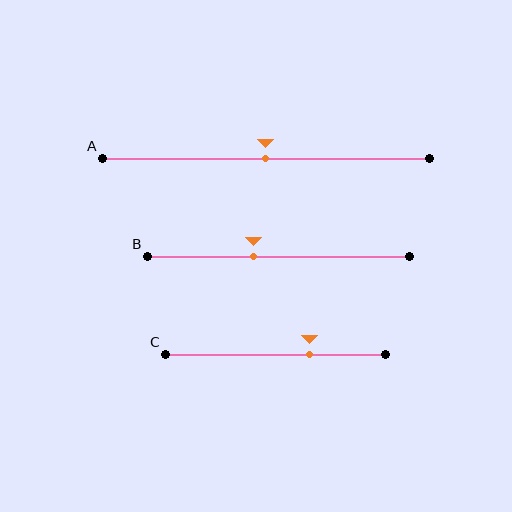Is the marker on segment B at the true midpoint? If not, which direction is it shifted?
No, the marker on segment B is shifted to the left by about 9% of the segment length.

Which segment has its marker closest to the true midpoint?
Segment A has its marker closest to the true midpoint.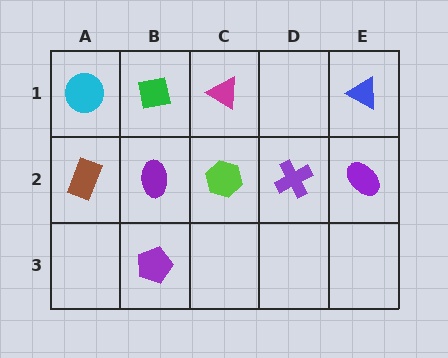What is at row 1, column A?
A cyan circle.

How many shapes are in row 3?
1 shape.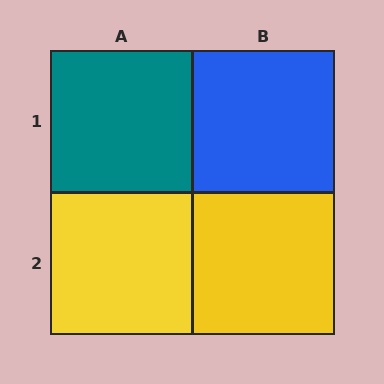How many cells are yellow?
2 cells are yellow.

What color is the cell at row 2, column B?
Yellow.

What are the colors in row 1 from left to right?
Teal, blue.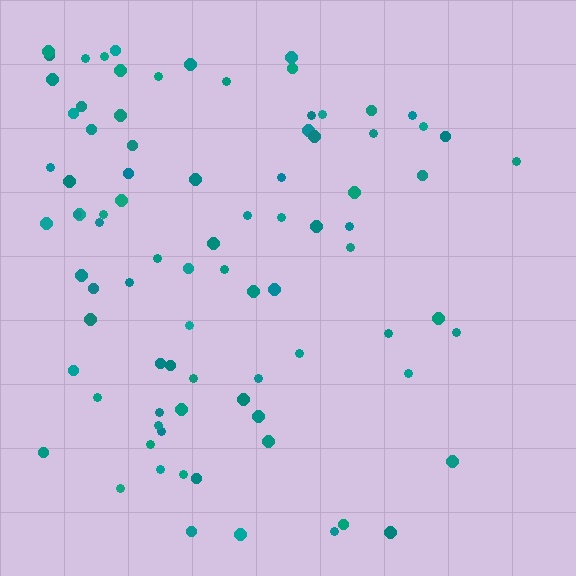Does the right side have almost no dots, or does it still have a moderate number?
Still a moderate number, just noticeably fewer than the left.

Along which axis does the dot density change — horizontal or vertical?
Horizontal.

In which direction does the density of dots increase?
From right to left, with the left side densest.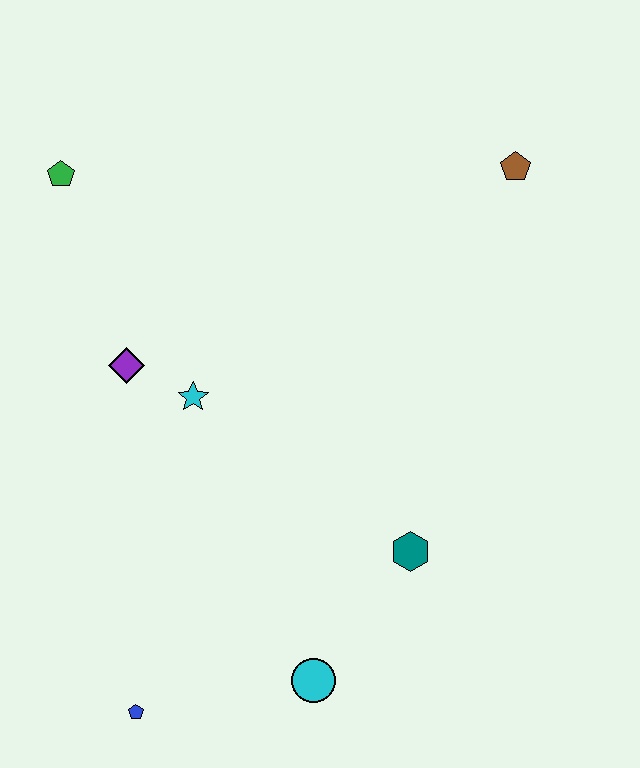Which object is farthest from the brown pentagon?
The blue pentagon is farthest from the brown pentagon.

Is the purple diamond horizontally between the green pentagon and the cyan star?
Yes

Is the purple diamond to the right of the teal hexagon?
No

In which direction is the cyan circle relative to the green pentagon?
The cyan circle is below the green pentagon.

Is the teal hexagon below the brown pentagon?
Yes